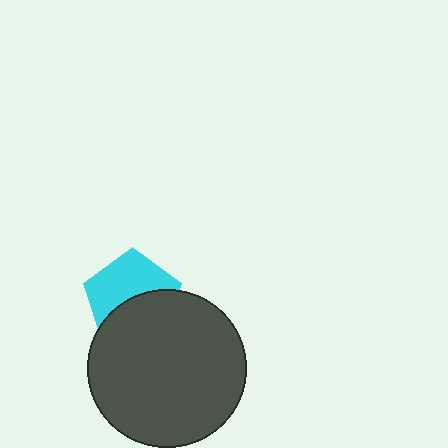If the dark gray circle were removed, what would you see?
You would see the complete cyan pentagon.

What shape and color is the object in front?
The object in front is a dark gray circle.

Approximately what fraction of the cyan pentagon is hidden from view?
Roughly 47% of the cyan pentagon is hidden behind the dark gray circle.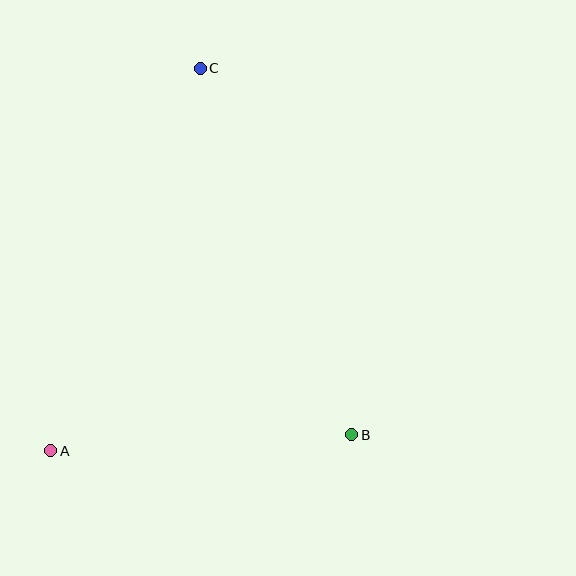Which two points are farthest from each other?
Points A and C are farthest from each other.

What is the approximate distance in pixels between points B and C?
The distance between B and C is approximately 396 pixels.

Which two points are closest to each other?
Points A and B are closest to each other.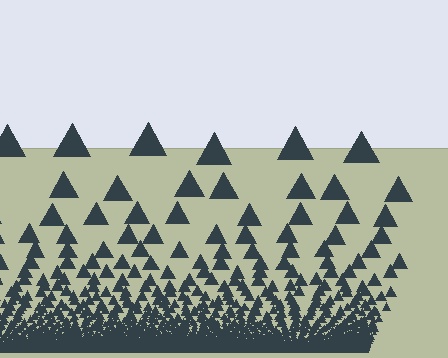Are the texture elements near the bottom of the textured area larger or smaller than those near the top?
Smaller. The gradient is inverted — elements near the bottom are smaller and denser.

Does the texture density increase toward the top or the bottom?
Density increases toward the bottom.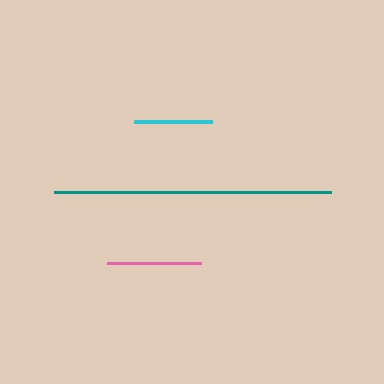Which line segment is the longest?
The teal line is the longest at approximately 277 pixels.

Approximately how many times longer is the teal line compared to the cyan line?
The teal line is approximately 3.6 times the length of the cyan line.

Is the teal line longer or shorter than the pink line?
The teal line is longer than the pink line.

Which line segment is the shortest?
The cyan line is the shortest at approximately 78 pixels.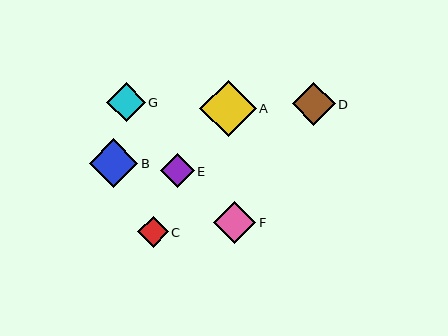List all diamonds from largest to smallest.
From largest to smallest: A, B, D, F, G, E, C.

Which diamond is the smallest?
Diamond C is the smallest with a size of approximately 31 pixels.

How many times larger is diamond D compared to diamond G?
Diamond D is approximately 1.1 times the size of diamond G.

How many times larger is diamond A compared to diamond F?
Diamond A is approximately 1.3 times the size of diamond F.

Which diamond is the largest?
Diamond A is the largest with a size of approximately 56 pixels.